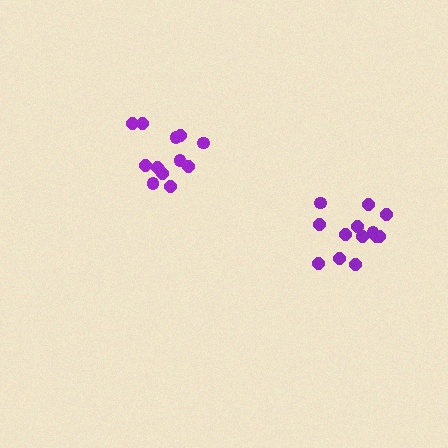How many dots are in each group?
Group 1: 13 dots, Group 2: 12 dots (25 total).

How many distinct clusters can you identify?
There are 2 distinct clusters.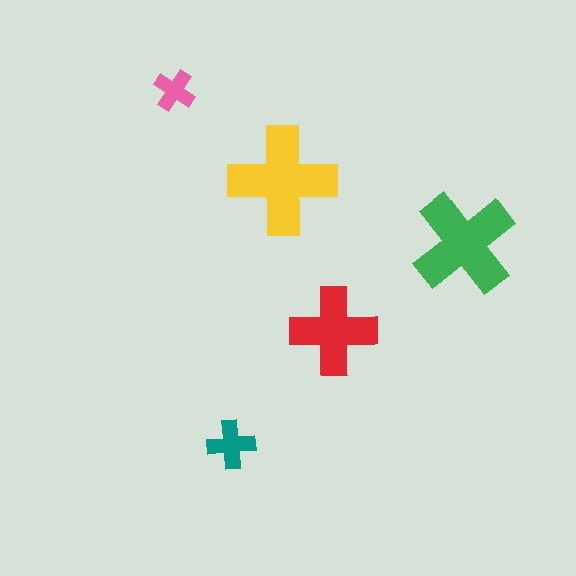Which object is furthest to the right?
The green cross is rightmost.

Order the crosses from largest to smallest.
the yellow one, the green one, the red one, the teal one, the pink one.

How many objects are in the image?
There are 5 objects in the image.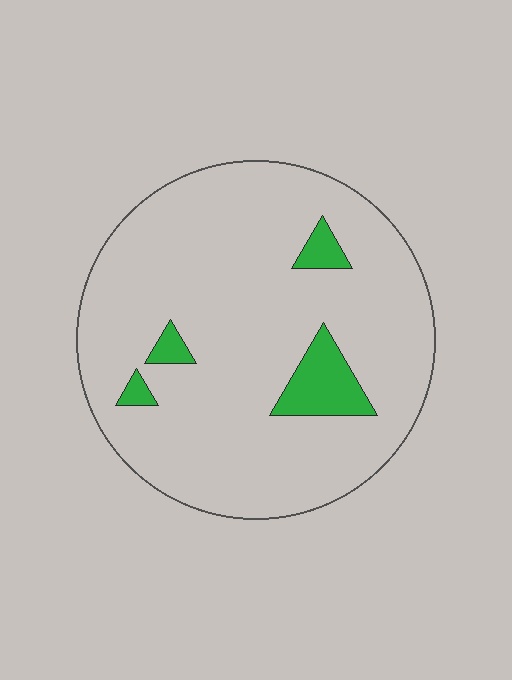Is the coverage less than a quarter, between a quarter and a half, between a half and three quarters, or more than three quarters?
Less than a quarter.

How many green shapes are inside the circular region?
4.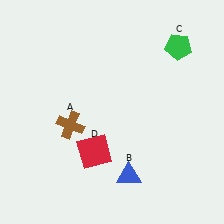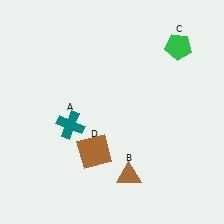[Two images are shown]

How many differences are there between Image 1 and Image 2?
There are 3 differences between the two images.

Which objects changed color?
A changed from brown to teal. B changed from blue to brown. D changed from red to brown.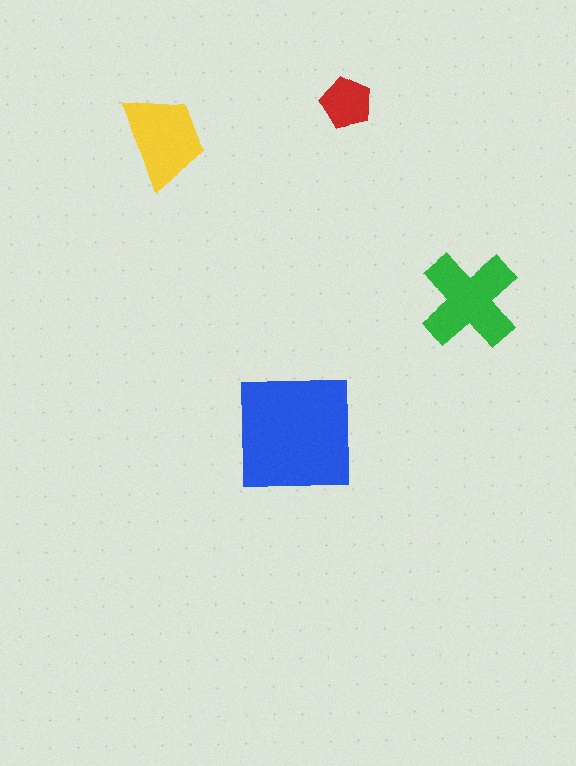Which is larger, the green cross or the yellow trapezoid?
The green cross.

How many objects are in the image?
There are 4 objects in the image.